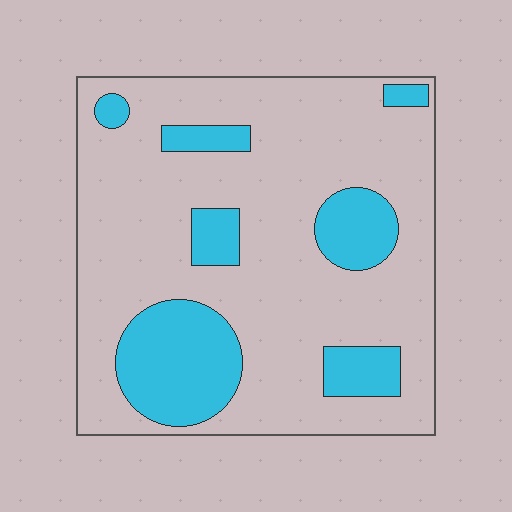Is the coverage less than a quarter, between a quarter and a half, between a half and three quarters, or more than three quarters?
Less than a quarter.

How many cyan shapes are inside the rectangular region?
7.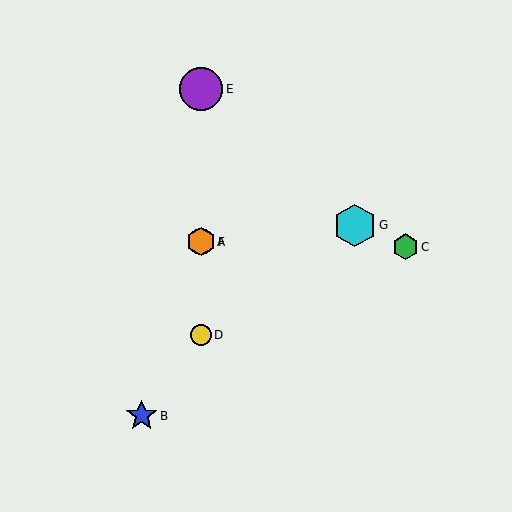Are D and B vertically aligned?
No, D is at x≈201 and B is at x≈142.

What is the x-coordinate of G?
Object G is at x≈355.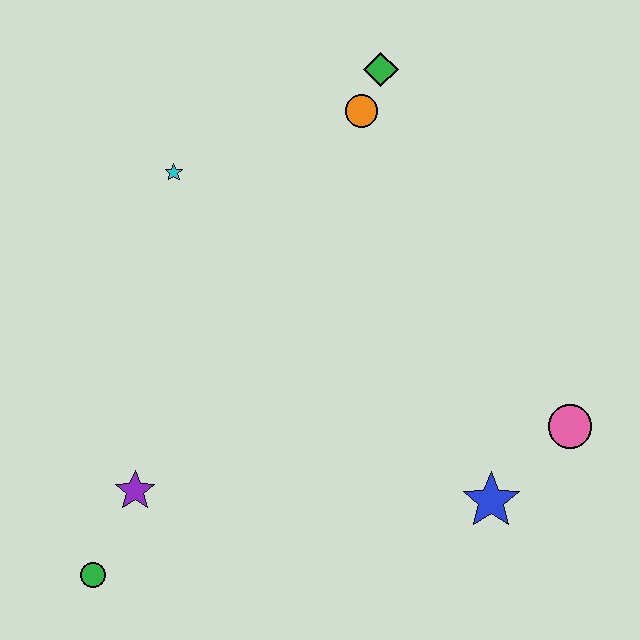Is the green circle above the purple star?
No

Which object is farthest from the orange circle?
The green circle is farthest from the orange circle.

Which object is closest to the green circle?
The purple star is closest to the green circle.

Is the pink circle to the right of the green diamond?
Yes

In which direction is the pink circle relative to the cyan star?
The pink circle is to the right of the cyan star.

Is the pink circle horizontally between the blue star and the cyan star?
No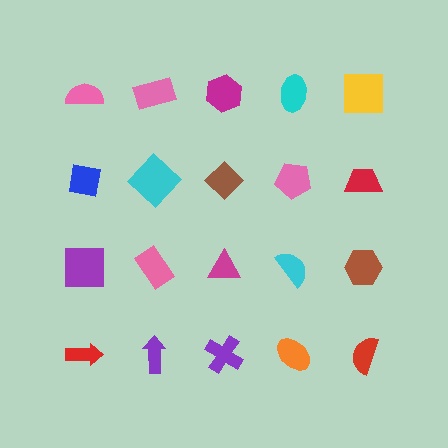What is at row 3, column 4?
A cyan semicircle.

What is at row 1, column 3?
A magenta hexagon.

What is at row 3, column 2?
A pink rectangle.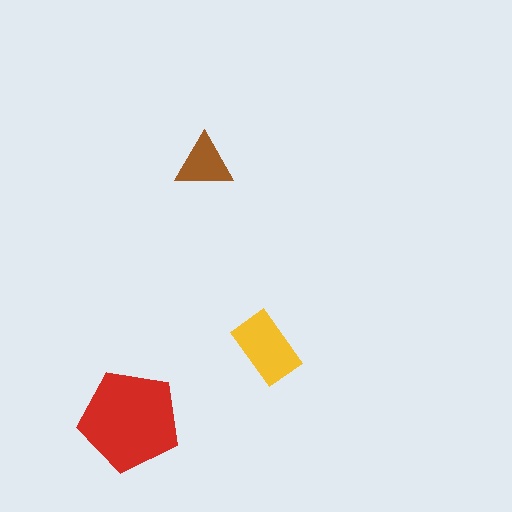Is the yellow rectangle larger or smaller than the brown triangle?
Larger.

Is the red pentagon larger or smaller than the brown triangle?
Larger.